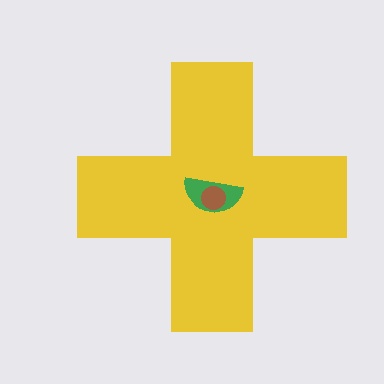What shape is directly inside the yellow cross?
The green semicircle.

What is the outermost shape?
The yellow cross.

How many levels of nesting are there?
3.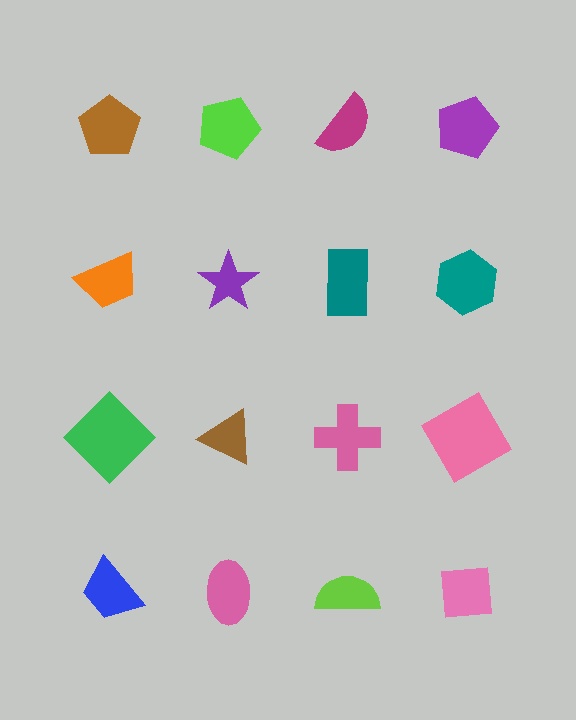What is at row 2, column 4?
A teal hexagon.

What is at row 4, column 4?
A pink square.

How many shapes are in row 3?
4 shapes.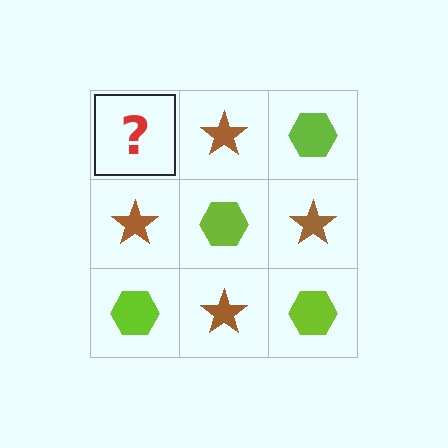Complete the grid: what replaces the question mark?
The question mark should be replaced with a lime hexagon.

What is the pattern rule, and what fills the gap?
The rule is that it alternates lime hexagon and brown star in a checkerboard pattern. The gap should be filled with a lime hexagon.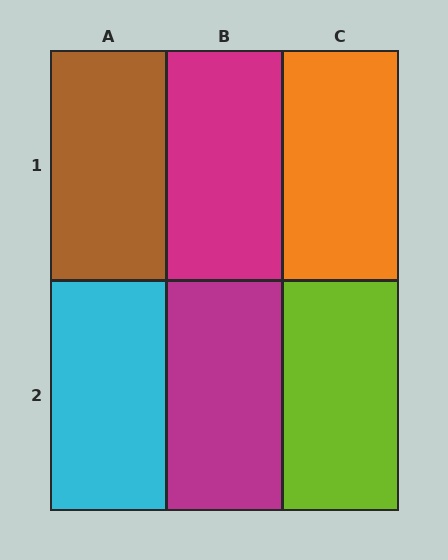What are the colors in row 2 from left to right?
Cyan, magenta, lime.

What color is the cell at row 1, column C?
Orange.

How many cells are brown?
1 cell is brown.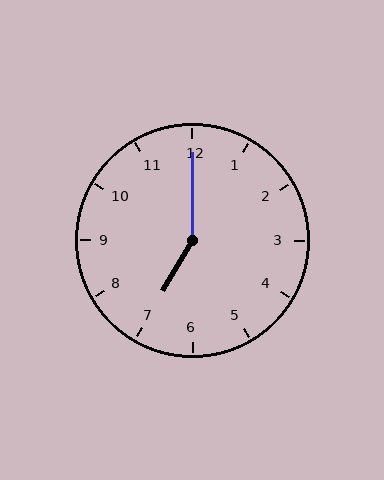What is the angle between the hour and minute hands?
Approximately 150 degrees.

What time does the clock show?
7:00.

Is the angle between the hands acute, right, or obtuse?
It is obtuse.